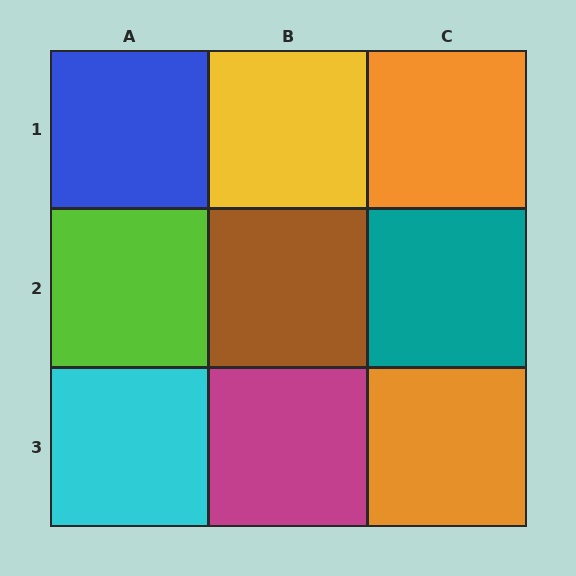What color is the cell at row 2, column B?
Brown.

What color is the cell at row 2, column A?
Lime.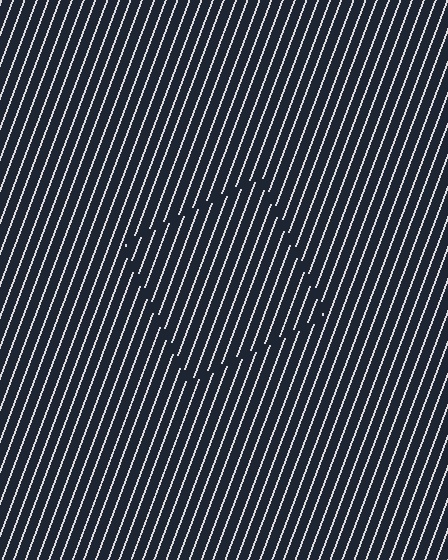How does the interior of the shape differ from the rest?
The interior of the shape contains the same grating, shifted by half a period — the contour is defined by the phase discontinuity where line-ends from the inner and outer gratings abut.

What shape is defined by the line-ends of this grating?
An illusory square. The interior of the shape contains the same grating, shifted by half a period — the contour is defined by the phase discontinuity where line-ends from the inner and outer gratings abut.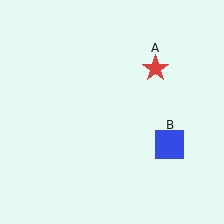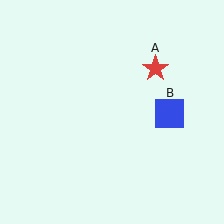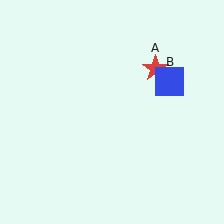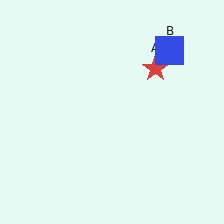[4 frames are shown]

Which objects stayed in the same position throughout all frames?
Red star (object A) remained stationary.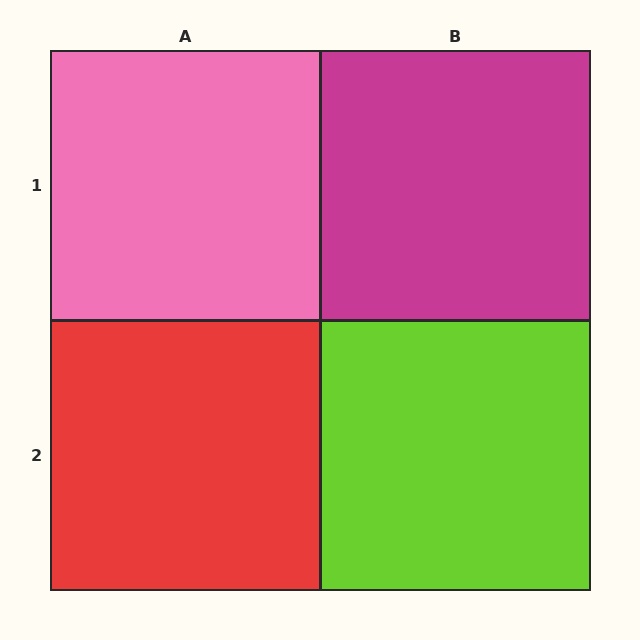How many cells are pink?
1 cell is pink.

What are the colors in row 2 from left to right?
Red, lime.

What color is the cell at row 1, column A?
Pink.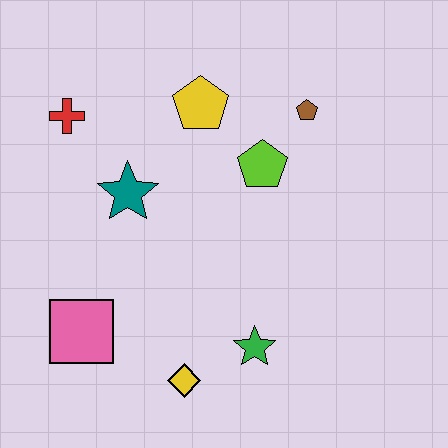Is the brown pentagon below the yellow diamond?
No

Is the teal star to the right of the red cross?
Yes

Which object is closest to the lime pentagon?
The brown pentagon is closest to the lime pentagon.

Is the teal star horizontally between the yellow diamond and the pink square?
Yes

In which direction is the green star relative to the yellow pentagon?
The green star is below the yellow pentagon.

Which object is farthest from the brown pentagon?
The pink square is farthest from the brown pentagon.